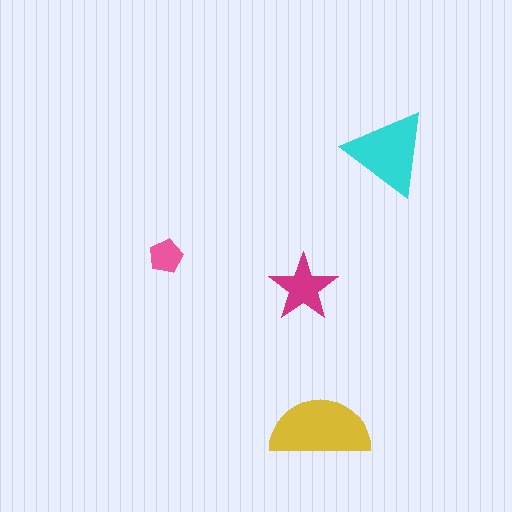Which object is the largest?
The yellow semicircle.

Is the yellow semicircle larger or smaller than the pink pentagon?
Larger.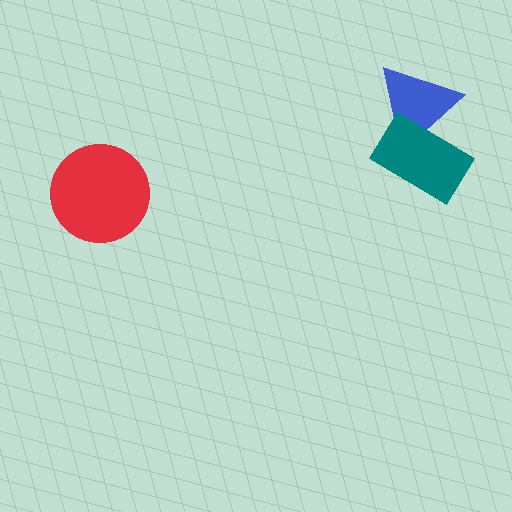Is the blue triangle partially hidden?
Yes, it is partially covered by another shape.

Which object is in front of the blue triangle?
The teal rectangle is in front of the blue triangle.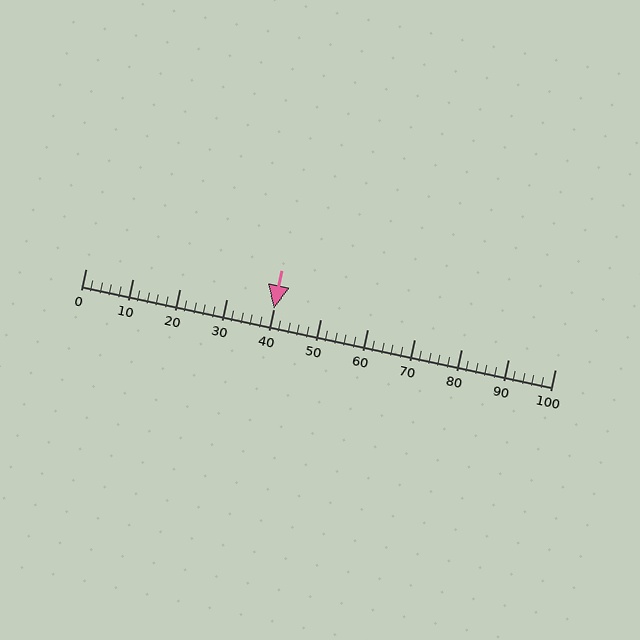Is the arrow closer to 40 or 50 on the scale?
The arrow is closer to 40.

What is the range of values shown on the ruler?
The ruler shows values from 0 to 100.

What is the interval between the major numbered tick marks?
The major tick marks are spaced 10 units apart.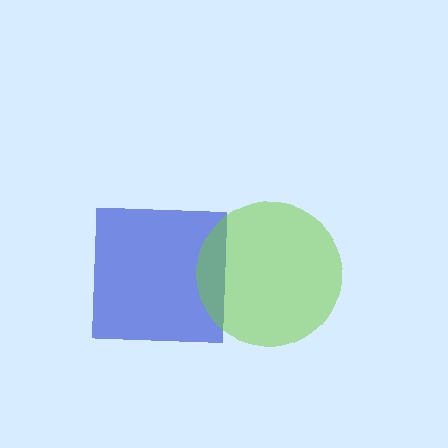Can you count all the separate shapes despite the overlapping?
Yes, there are 2 separate shapes.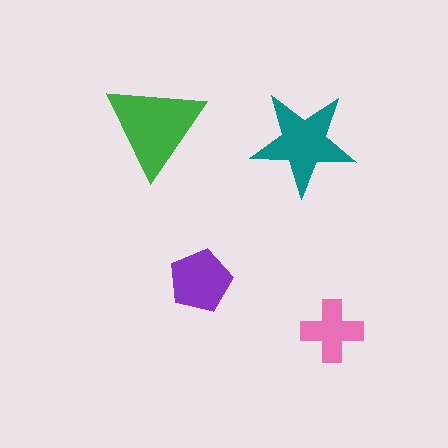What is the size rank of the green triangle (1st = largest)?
1st.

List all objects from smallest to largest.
The pink cross, the purple pentagon, the teal star, the green triangle.